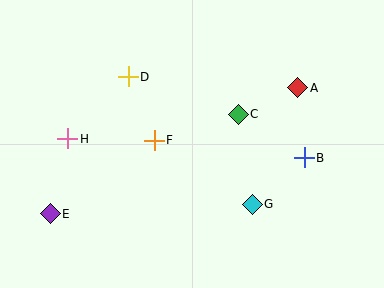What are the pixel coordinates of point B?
Point B is at (304, 158).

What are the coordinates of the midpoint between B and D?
The midpoint between B and D is at (216, 117).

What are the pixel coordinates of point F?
Point F is at (154, 140).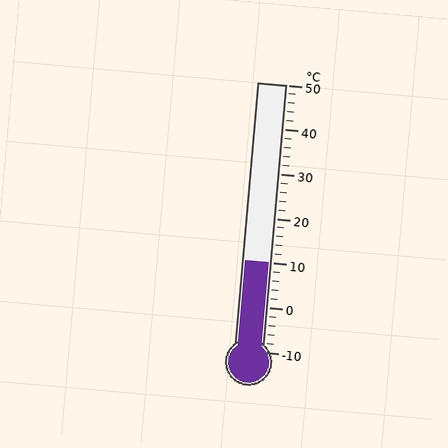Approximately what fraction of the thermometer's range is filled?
The thermometer is filled to approximately 35% of its range.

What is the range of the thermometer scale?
The thermometer scale ranges from -10°C to 50°C.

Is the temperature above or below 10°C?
The temperature is at 10°C.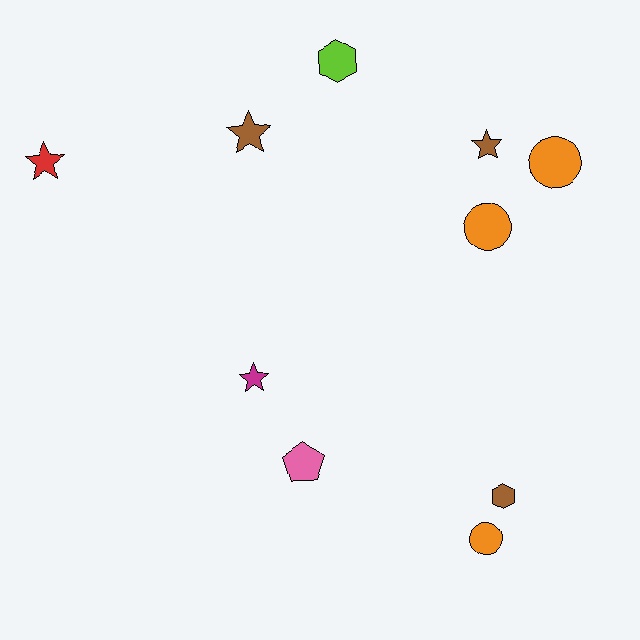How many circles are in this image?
There are 3 circles.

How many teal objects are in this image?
There are no teal objects.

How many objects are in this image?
There are 10 objects.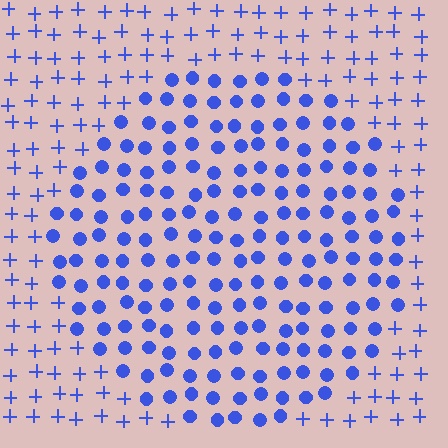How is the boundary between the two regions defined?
The boundary is defined by a change in element shape: circles inside vs. plus signs outside. All elements share the same color and spacing.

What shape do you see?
I see a circle.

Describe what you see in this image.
The image is filled with small blue elements arranged in a uniform grid. A circle-shaped region contains circles, while the surrounding area contains plus signs. The boundary is defined purely by the change in element shape.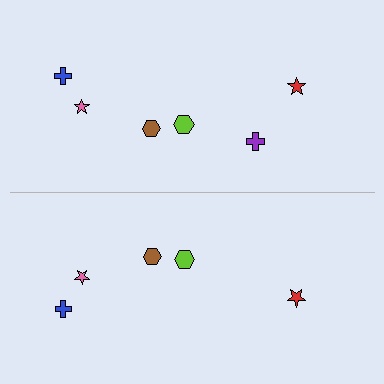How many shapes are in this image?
There are 11 shapes in this image.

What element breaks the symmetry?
A purple cross is missing from the bottom side.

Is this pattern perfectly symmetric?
No, the pattern is not perfectly symmetric. A purple cross is missing from the bottom side.